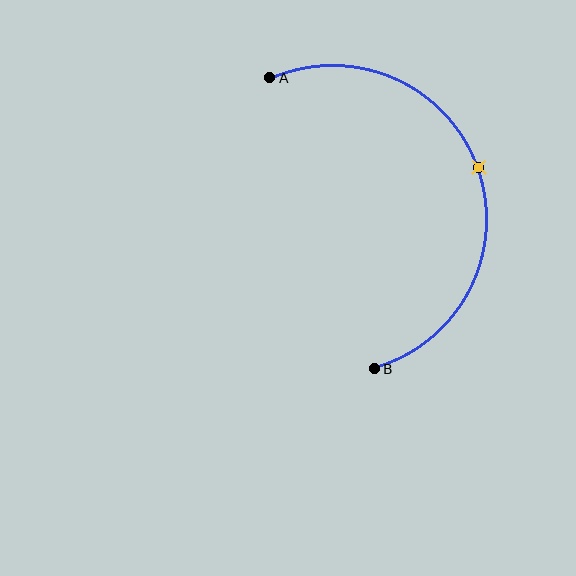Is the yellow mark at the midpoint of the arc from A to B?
Yes. The yellow mark lies on the arc at equal arc-length from both A and B — it is the arc midpoint.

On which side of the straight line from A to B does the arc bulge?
The arc bulges to the right of the straight line connecting A and B.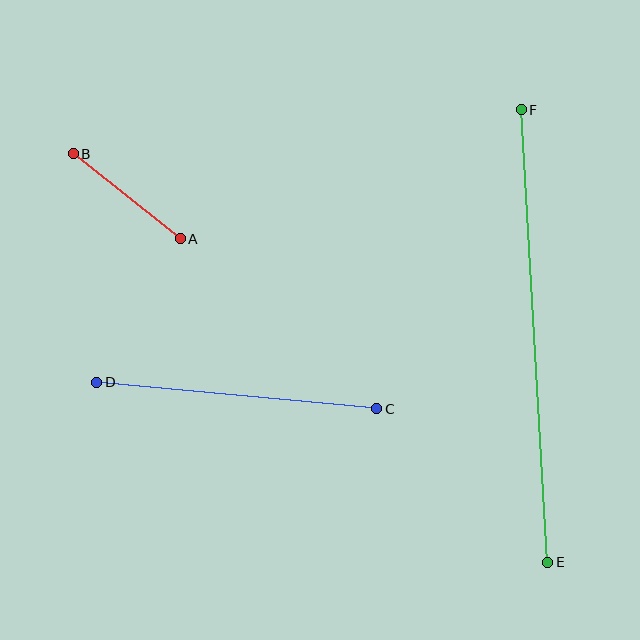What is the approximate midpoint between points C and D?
The midpoint is at approximately (237, 396) pixels.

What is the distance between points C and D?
The distance is approximately 281 pixels.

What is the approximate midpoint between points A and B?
The midpoint is at approximately (127, 196) pixels.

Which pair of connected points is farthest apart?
Points E and F are farthest apart.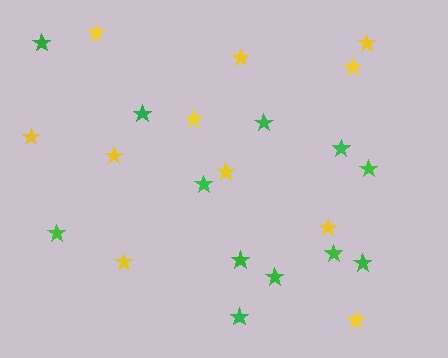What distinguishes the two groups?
There are 2 groups: one group of green stars (12) and one group of yellow stars (11).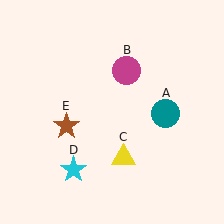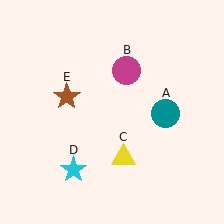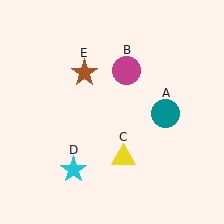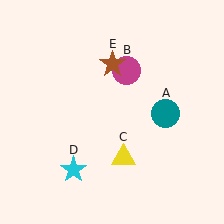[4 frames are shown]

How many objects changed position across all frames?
1 object changed position: brown star (object E).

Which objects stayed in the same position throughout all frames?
Teal circle (object A) and magenta circle (object B) and yellow triangle (object C) and cyan star (object D) remained stationary.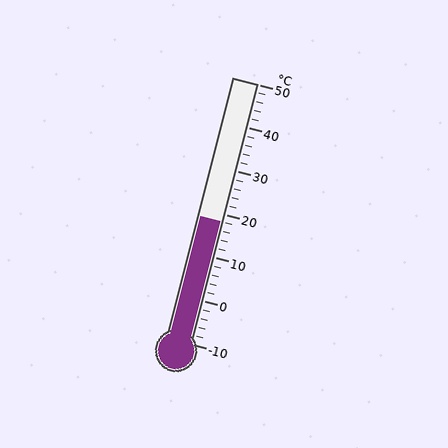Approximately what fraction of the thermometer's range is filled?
The thermometer is filled to approximately 45% of its range.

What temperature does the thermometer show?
The thermometer shows approximately 18°C.